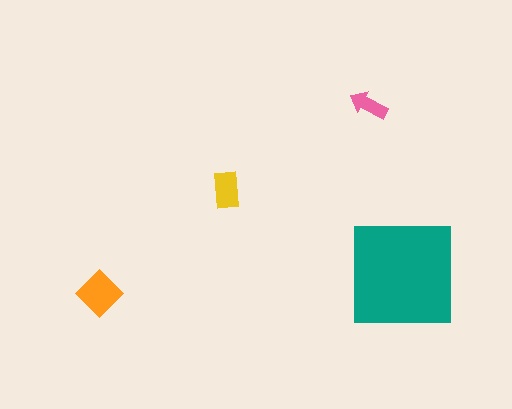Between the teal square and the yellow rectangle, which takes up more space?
The teal square.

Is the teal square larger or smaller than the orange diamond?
Larger.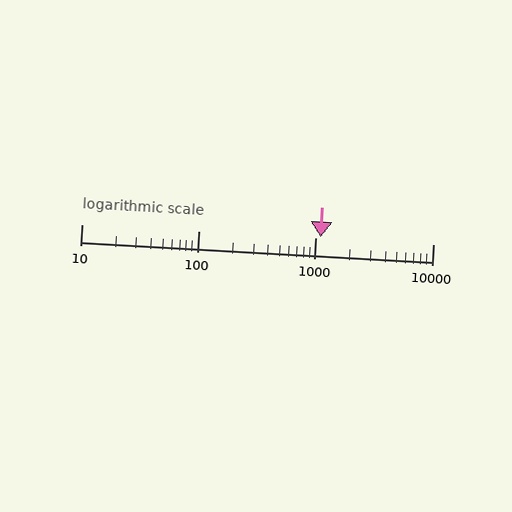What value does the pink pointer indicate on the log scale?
The pointer indicates approximately 1100.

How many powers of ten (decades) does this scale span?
The scale spans 3 decades, from 10 to 10000.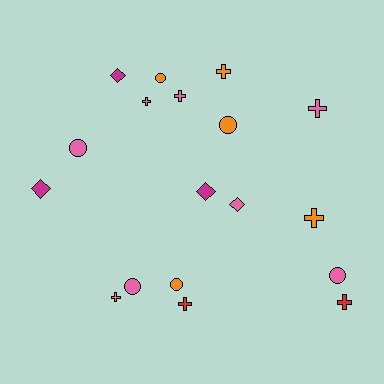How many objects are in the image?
There are 18 objects.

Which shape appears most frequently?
Cross, with 8 objects.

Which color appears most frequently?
Pink, with 7 objects.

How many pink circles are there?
There are 3 pink circles.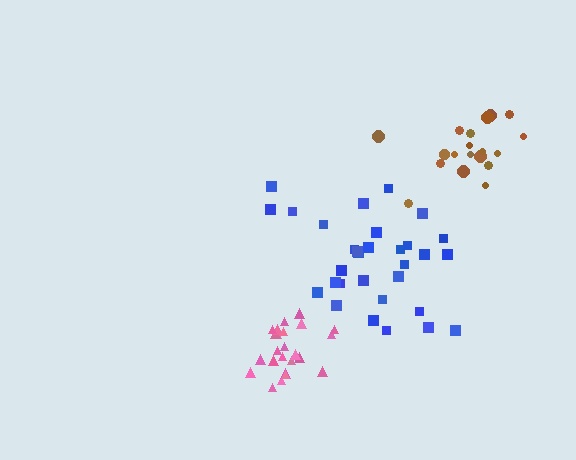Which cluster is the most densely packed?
Pink.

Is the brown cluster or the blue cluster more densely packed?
Brown.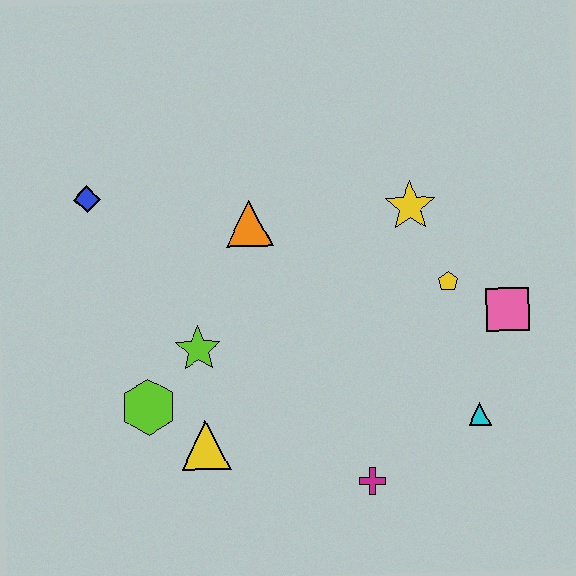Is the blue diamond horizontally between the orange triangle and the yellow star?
No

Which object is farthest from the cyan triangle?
The blue diamond is farthest from the cyan triangle.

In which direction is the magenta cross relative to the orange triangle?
The magenta cross is below the orange triangle.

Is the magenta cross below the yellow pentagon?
Yes